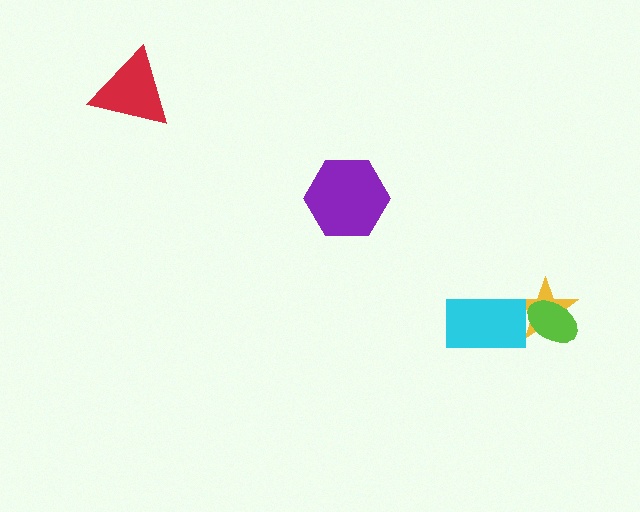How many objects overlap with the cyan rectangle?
1 object overlaps with the cyan rectangle.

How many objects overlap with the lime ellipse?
1 object overlaps with the lime ellipse.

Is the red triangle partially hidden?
No, no other shape covers it.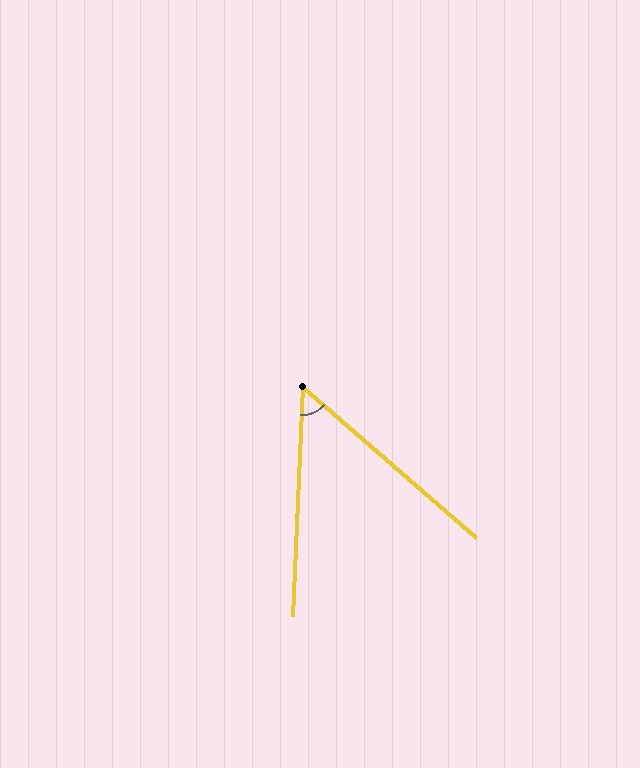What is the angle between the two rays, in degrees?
Approximately 52 degrees.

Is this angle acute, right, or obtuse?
It is acute.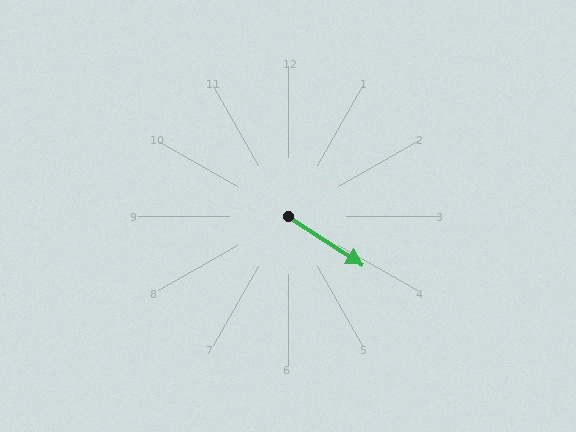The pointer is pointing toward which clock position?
Roughly 4 o'clock.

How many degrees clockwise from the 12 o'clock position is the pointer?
Approximately 123 degrees.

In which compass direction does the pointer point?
Southeast.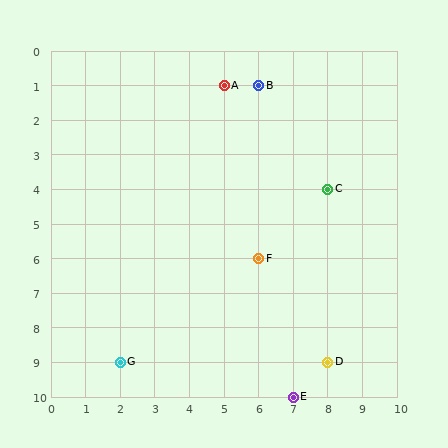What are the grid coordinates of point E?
Point E is at grid coordinates (7, 10).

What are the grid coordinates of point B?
Point B is at grid coordinates (6, 1).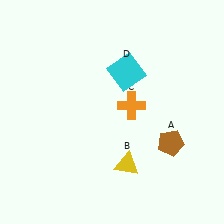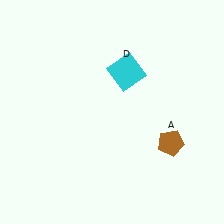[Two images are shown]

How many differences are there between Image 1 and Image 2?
There are 2 differences between the two images.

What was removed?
The yellow triangle (B), the orange cross (C) were removed in Image 2.